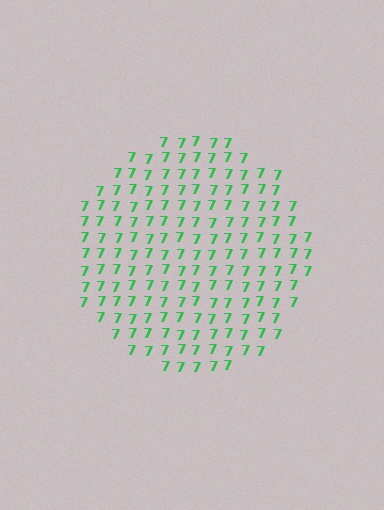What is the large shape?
The large shape is a circle.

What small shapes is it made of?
It is made of small digit 7's.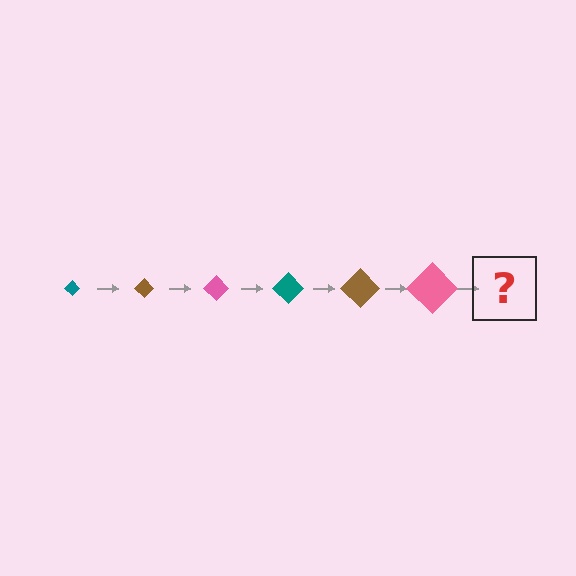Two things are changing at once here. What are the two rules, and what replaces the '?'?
The two rules are that the diamond grows larger each step and the color cycles through teal, brown, and pink. The '?' should be a teal diamond, larger than the previous one.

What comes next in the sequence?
The next element should be a teal diamond, larger than the previous one.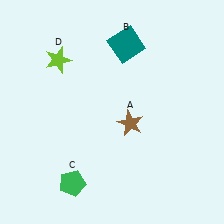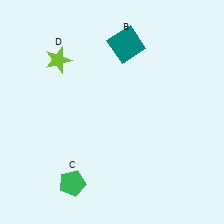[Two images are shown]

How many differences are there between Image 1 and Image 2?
There is 1 difference between the two images.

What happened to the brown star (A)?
The brown star (A) was removed in Image 2. It was in the bottom-right area of Image 1.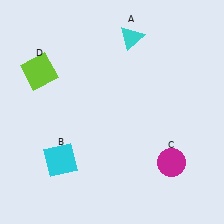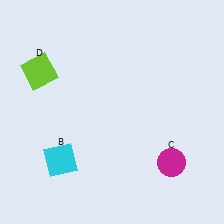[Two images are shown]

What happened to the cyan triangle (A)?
The cyan triangle (A) was removed in Image 2. It was in the top-right area of Image 1.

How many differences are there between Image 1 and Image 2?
There is 1 difference between the two images.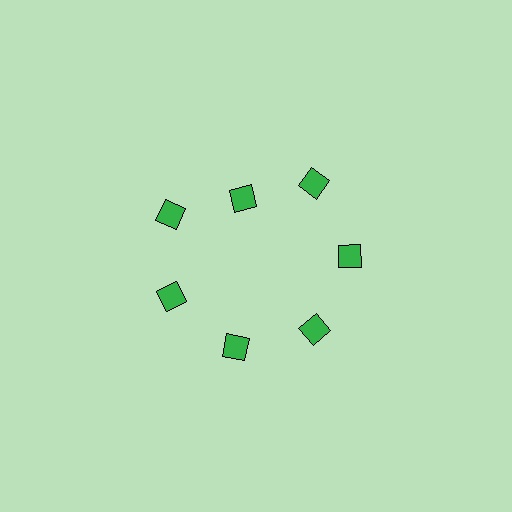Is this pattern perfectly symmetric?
No. The 7 green diamonds are arranged in a ring, but one element near the 12 o'clock position is pulled inward toward the center, breaking the 7-fold rotational symmetry.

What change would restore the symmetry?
The symmetry would be restored by moving it outward, back onto the ring so that all 7 diamonds sit at equal angles and equal distance from the center.